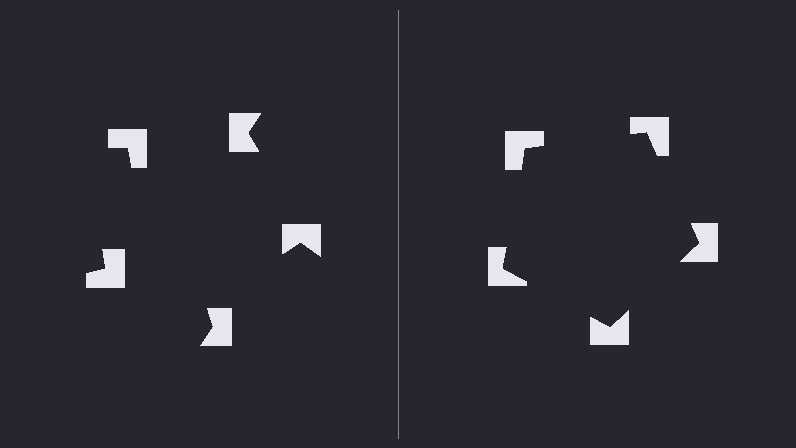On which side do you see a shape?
An illusory pentagon appears on the right side. On the left side the wedge cuts are rotated, so no coherent shape forms.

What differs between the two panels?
The notched squares are positioned identically on both sides; only the wedge orientations differ. On the right they align to a pentagon; on the left they are misaligned.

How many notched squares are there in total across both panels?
10 — 5 on each side.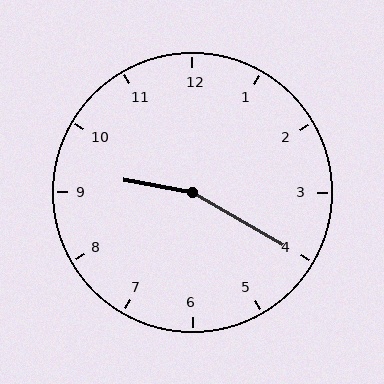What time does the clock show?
9:20.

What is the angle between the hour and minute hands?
Approximately 160 degrees.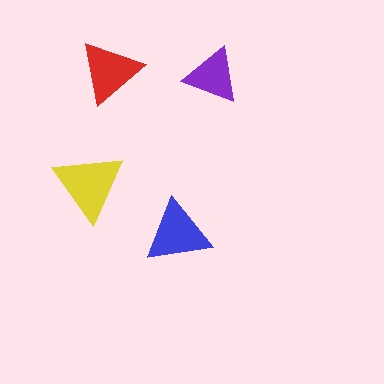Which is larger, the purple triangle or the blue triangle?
The blue one.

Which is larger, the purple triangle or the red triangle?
The red one.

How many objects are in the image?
There are 4 objects in the image.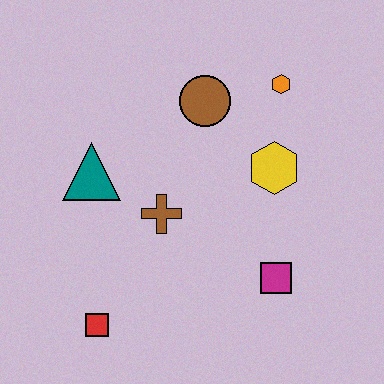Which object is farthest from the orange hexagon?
The red square is farthest from the orange hexagon.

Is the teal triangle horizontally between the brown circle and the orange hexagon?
No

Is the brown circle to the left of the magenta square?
Yes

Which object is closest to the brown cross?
The teal triangle is closest to the brown cross.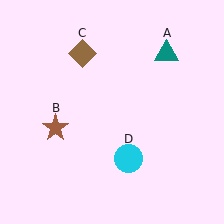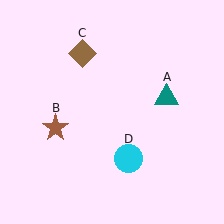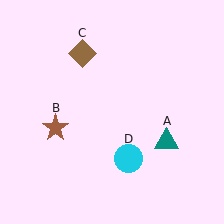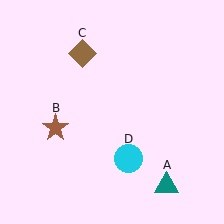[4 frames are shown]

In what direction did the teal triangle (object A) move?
The teal triangle (object A) moved down.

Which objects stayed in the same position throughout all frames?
Brown star (object B) and brown diamond (object C) and cyan circle (object D) remained stationary.